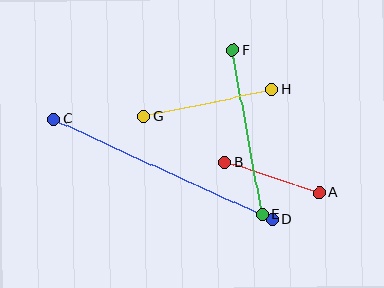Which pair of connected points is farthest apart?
Points C and D are farthest apart.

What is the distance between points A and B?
The distance is approximately 99 pixels.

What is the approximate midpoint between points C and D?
The midpoint is at approximately (163, 169) pixels.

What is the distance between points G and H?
The distance is approximately 132 pixels.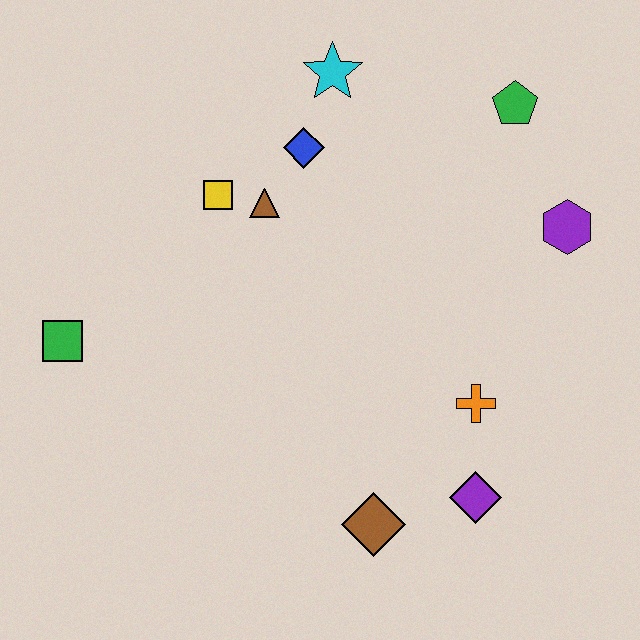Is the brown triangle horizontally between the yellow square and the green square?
No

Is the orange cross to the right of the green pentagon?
No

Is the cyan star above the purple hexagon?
Yes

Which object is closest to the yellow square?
The brown triangle is closest to the yellow square.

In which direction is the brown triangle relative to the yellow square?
The brown triangle is to the right of the yellow square.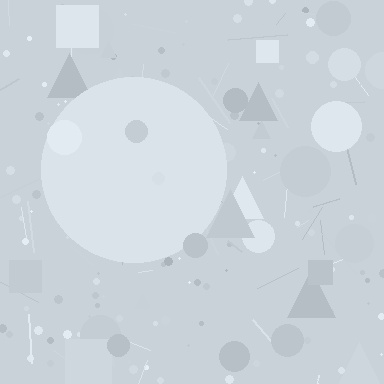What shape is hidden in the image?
A circle is hidden in the image.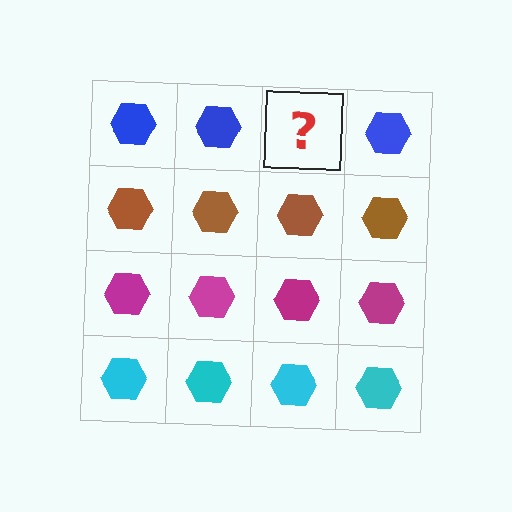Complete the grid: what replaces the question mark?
The question mark should be replaced with a blue hexagon.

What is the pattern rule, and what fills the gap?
The rule is that each row has a consistent color. The gap should be filled with a blue hexagon.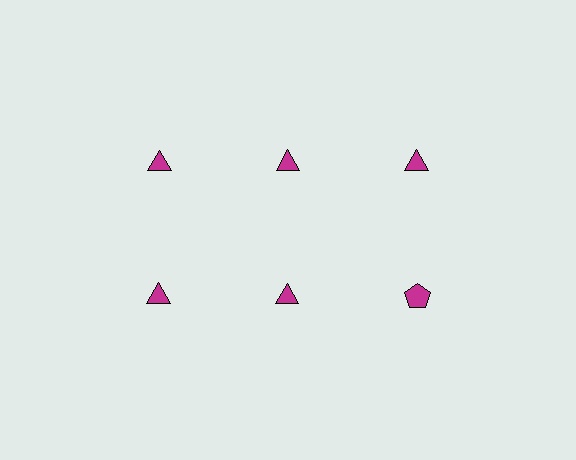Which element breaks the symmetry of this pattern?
The magenta pentagon in the second row, center column breaks the symmetry. All other shapes are magenta triangles.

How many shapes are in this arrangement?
There are 6 shapes arranged in a grid pattern.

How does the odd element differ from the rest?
It has a different shape: pentagon instead of triangle.